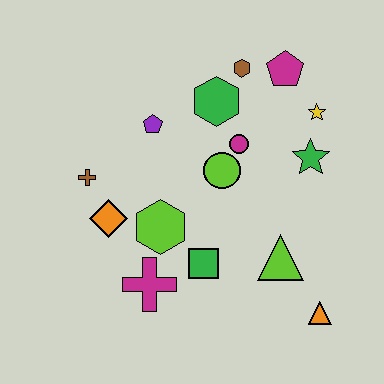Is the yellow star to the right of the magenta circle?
Yes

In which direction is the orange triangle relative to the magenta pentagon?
The orange triangle is below the magenta pentagon.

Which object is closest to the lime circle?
The magenta circle is closest to the lime circle.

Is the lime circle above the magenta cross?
Yes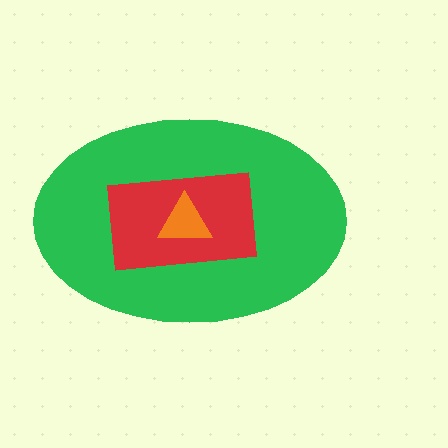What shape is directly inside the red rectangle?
The orange triangle.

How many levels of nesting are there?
3.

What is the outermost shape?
The green ellipse.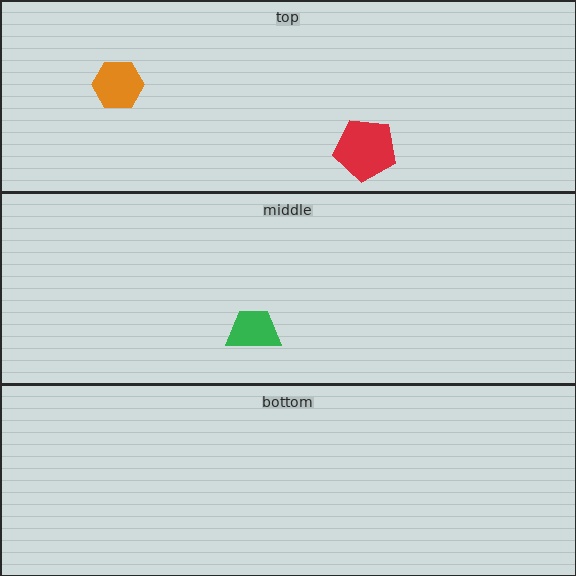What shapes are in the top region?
The red pentagon, the orange hexagon.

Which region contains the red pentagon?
The top region.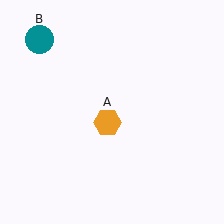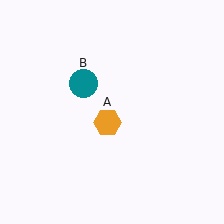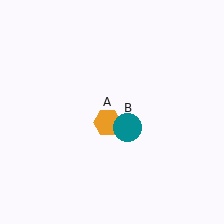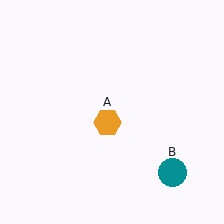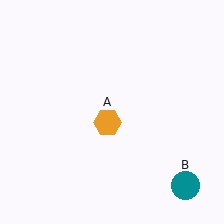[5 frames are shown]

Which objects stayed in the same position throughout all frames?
Orange hexagon (object A) remained stationary.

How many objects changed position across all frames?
1 object changed position: teal circle (object B).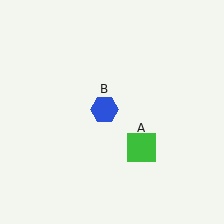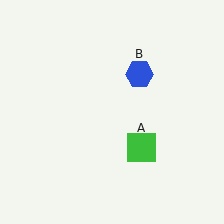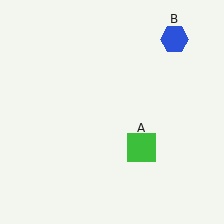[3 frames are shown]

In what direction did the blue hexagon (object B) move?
The blue hexagon (object B) moved up and to the right.